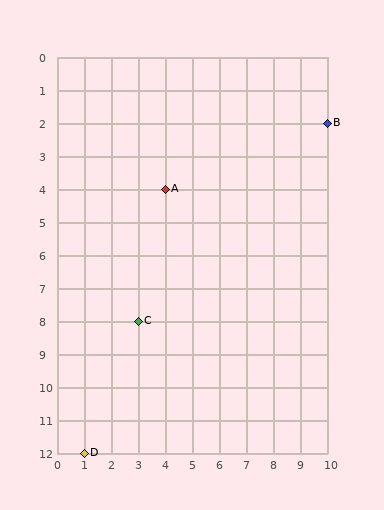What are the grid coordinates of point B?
Point B is at grid coordinates (10, 2).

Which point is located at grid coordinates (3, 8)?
Point C is at (3, 8).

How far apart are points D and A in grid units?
Points D and A are 3 columns and 8 rows apart (about 8.5 grid units diagonally).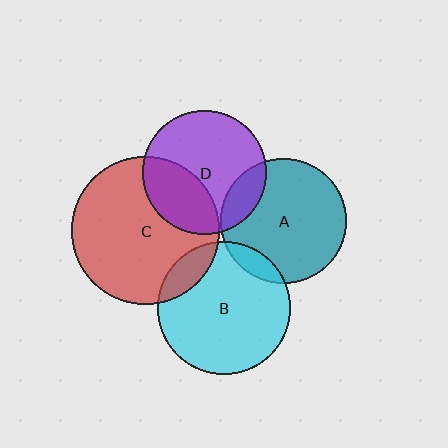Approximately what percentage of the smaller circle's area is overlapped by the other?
Approximately 15%.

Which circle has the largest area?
Circle C (red).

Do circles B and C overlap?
Yes.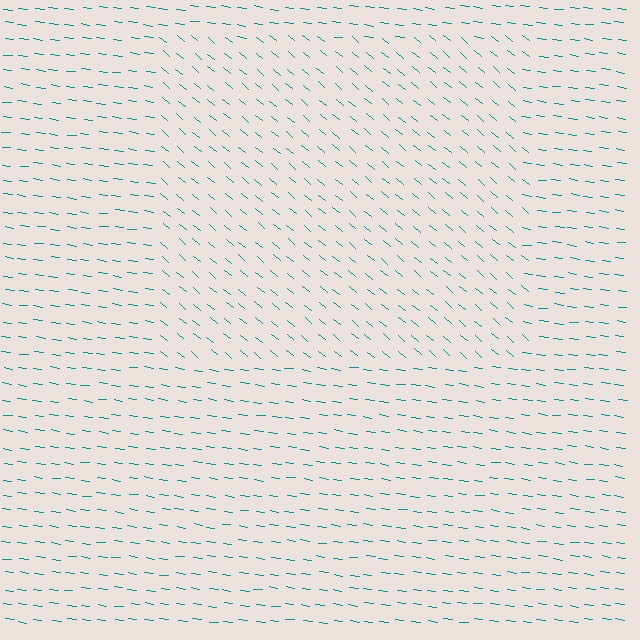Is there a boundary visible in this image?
Yes, there is a texture boundary formed by a change in line orientation.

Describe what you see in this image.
The image is filled with small teal line segments. A rectangle region in the image has lines oriented differently from the surrounding lines, creating a visible texture boundary.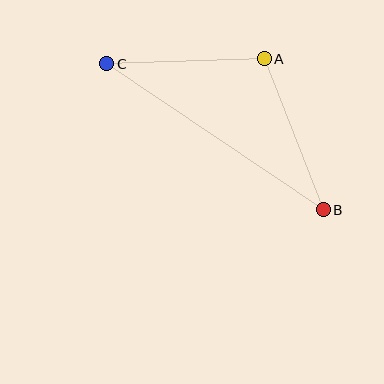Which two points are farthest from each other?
Points B and C are farthest from each other.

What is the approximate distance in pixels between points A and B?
The distance between A and B is approximately 162 pixels.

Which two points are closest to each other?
Points A and C are closest to each other.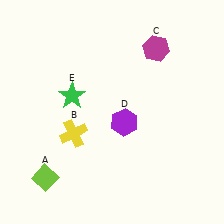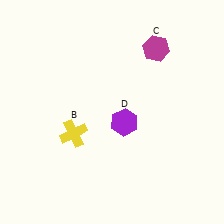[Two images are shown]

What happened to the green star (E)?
The green star (E) was removed in Image 2. It was in the top-left area of Image 1.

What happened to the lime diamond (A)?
The lime diamond (A) was removed in Image 2. It was in the bottom-left area of Image 1.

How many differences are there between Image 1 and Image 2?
There are 2 differences between the two images.